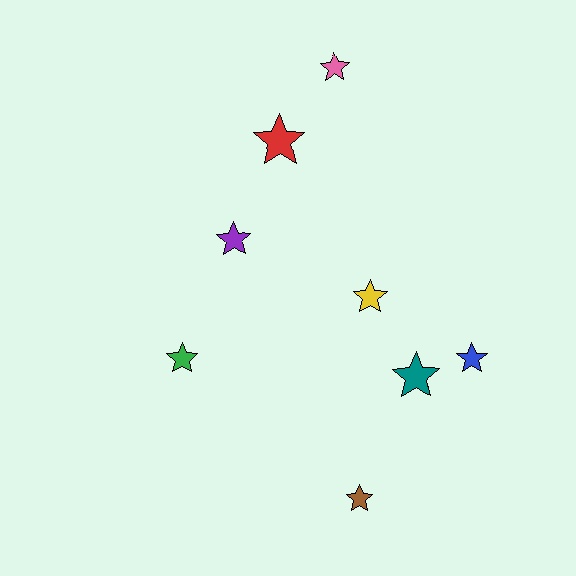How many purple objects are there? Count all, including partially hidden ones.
There is 1 purple object.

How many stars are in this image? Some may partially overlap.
There are 8 stars.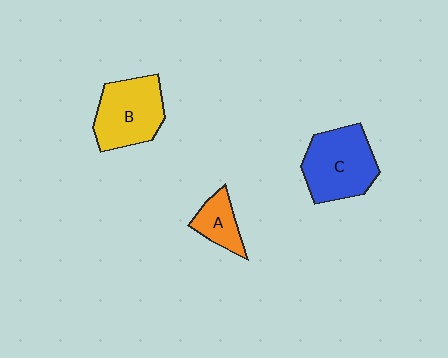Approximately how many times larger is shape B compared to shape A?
Approximately 2.1 times.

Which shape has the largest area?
Shape C (blue).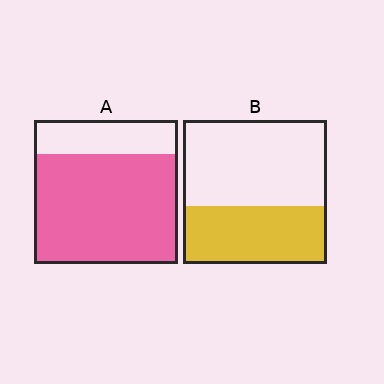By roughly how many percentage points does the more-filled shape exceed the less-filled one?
By roughly 35 percentage points (A over B).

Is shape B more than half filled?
No.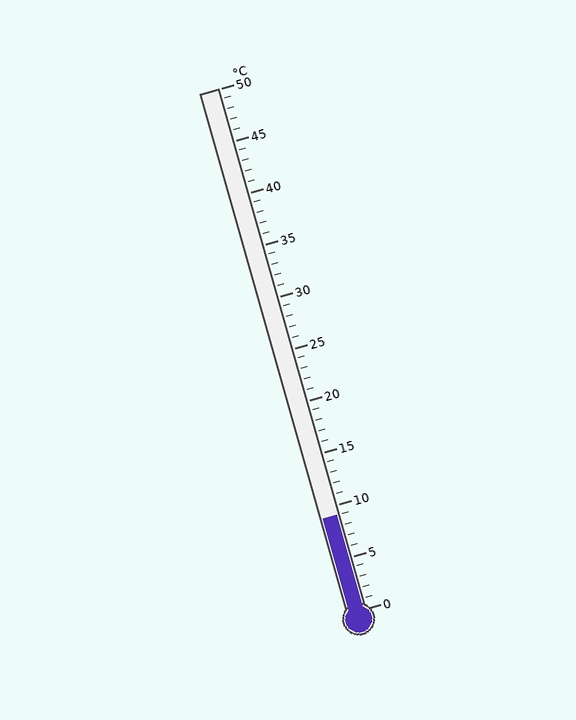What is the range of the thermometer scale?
The thermometer scale ranges from 0°C to 50°C.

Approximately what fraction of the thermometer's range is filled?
The thermometer is filled to approximately 20% of its range.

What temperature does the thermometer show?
The thermometer shows approximately 9°C.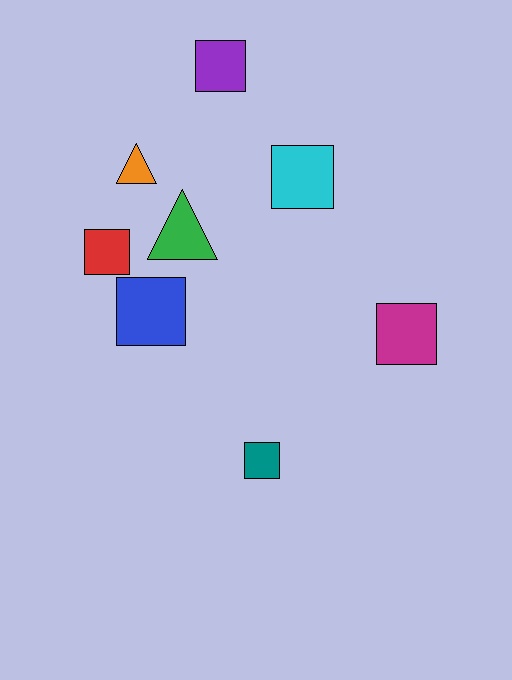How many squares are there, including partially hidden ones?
There are 6 squares.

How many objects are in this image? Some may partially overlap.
There are 8 objects.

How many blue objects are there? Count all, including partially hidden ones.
There is 1 blue object.